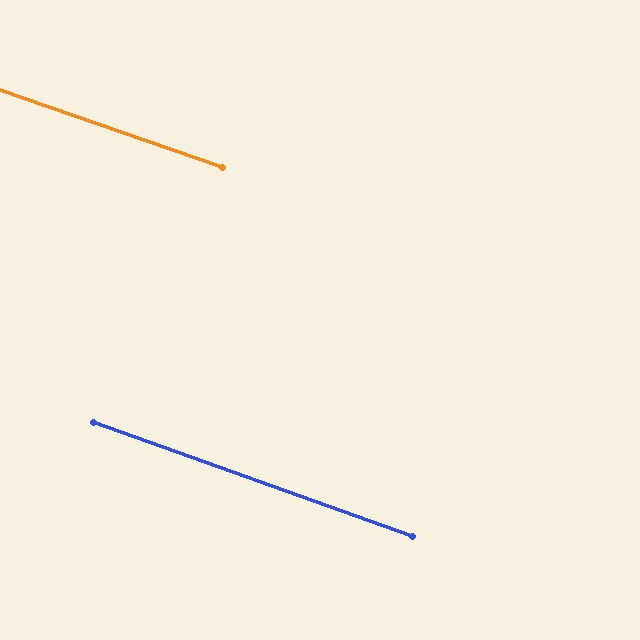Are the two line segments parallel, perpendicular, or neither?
Parallel — their directions differ by only 0.6°.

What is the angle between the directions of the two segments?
Approximately 1 degree.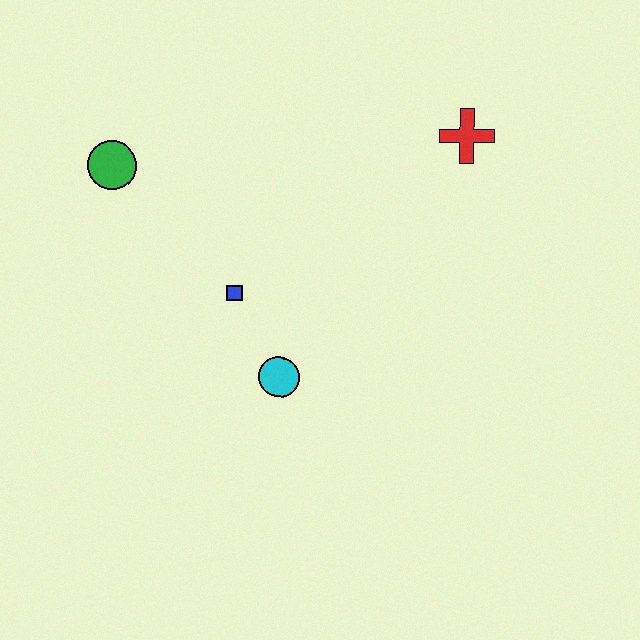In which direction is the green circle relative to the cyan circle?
The green circle is above the cyan circle.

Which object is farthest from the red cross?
The green circle is farthest from the red cross.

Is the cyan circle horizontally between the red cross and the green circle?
Yes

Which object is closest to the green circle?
The blue square is closest to the green circle.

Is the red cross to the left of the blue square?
No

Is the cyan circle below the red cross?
Yes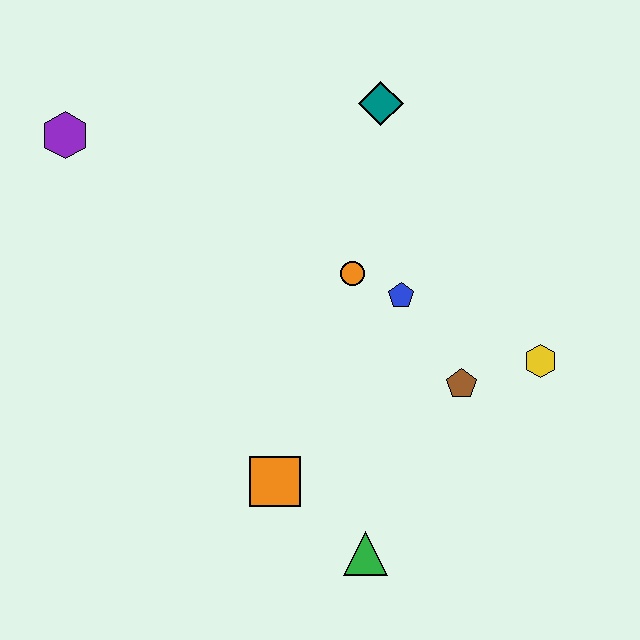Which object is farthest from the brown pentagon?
The purple hexagon is farthest from the brown pentagon.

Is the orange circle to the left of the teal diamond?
Yes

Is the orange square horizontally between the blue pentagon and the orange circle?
No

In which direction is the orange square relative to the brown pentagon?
The orange square is to the left of the brown pentagon.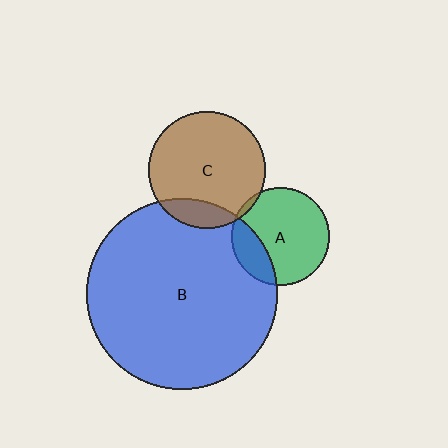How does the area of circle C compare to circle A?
Approximately 1.5 times.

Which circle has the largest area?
Circle B (blue).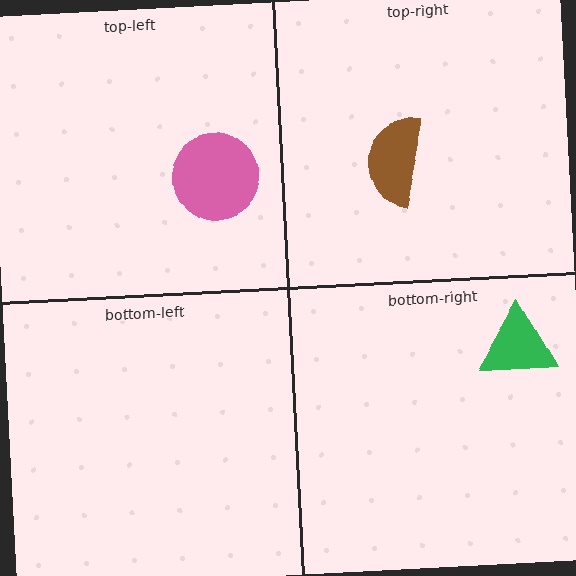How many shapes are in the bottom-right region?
1.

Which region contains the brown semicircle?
The top-right region.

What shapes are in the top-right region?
The brown semicircle.